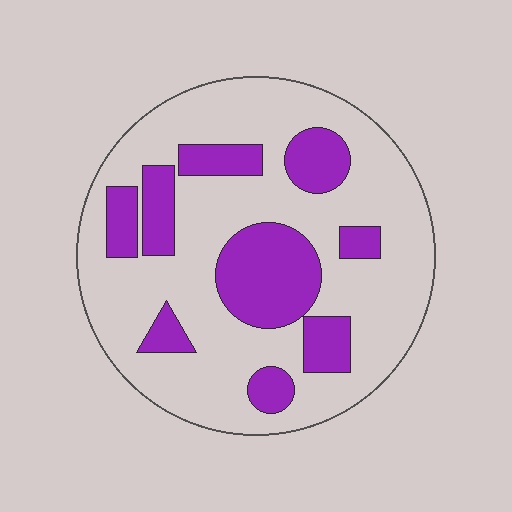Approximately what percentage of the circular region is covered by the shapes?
Approximately 30%.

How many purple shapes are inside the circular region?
9.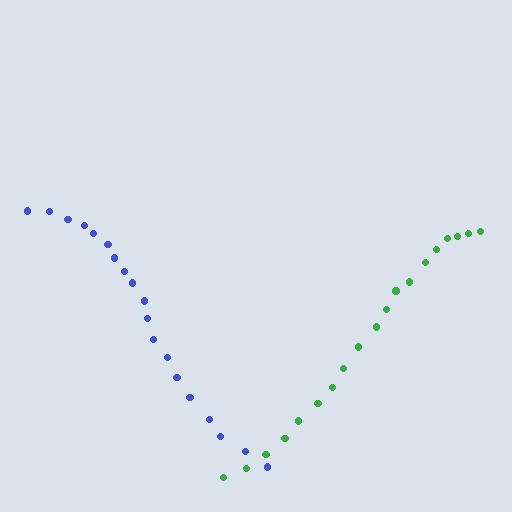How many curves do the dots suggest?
There are 2 distinct paths.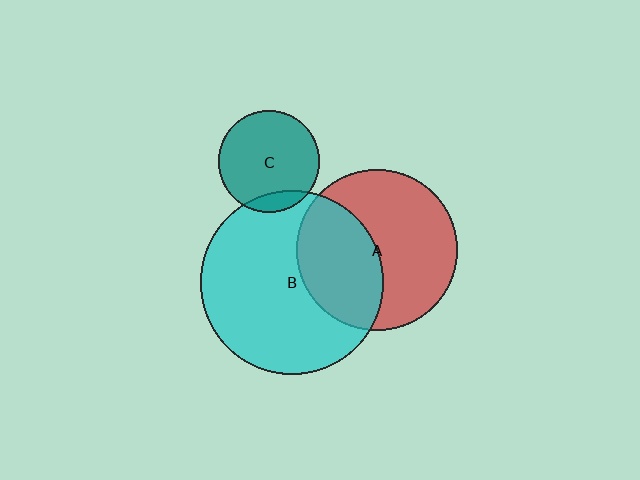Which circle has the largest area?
Circle B (cyan).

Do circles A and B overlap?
Yes.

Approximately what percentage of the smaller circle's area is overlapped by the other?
Approximately 40%.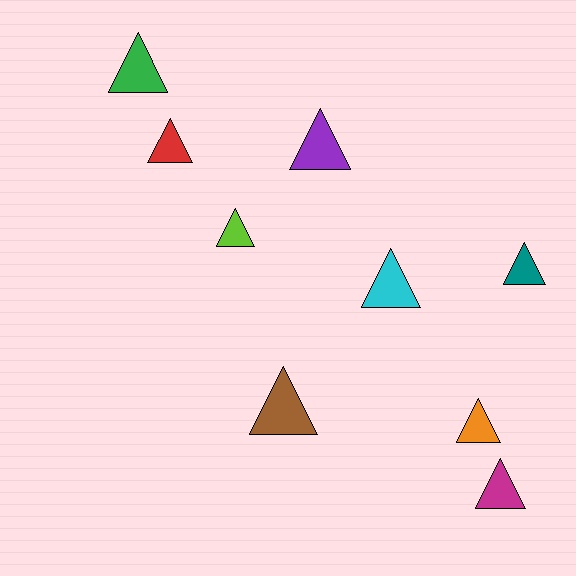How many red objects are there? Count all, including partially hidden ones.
There is 1 red object.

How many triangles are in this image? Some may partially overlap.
There are 9 triangles.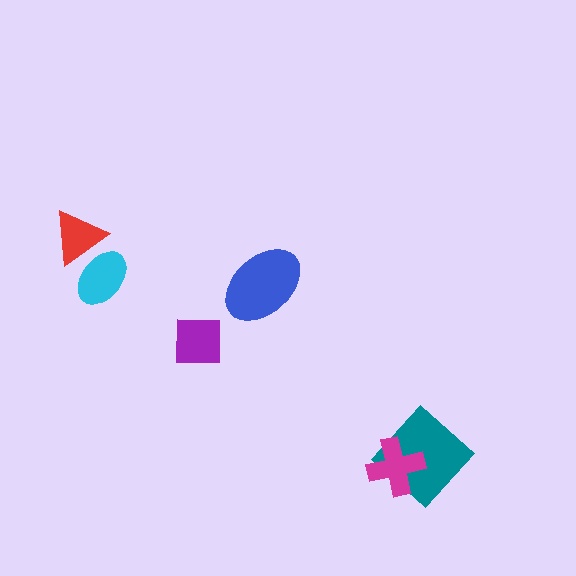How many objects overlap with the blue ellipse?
0 objects overlap with the blue ellipse.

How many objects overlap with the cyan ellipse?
1 object overlaps with the cyan ellipse.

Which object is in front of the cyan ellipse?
The red triangle is in front of the cyan ellipse.